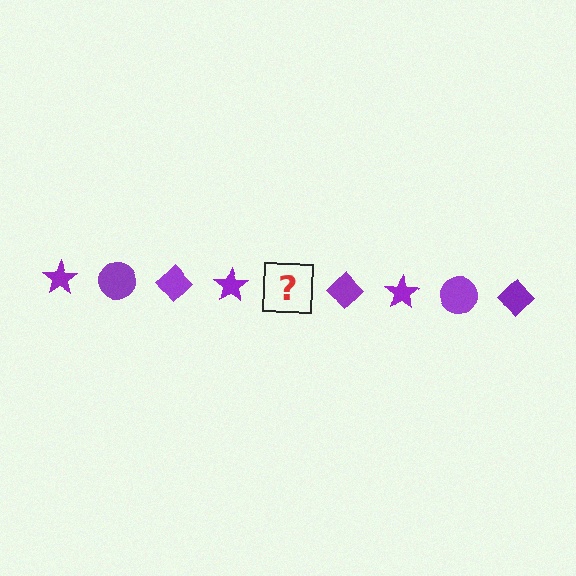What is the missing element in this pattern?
The missing element is a purple circle.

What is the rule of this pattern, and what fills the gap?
The rule is that the pattern cycles through star, circle, diamond shapes in purple. The gap should be filled with a purple circle.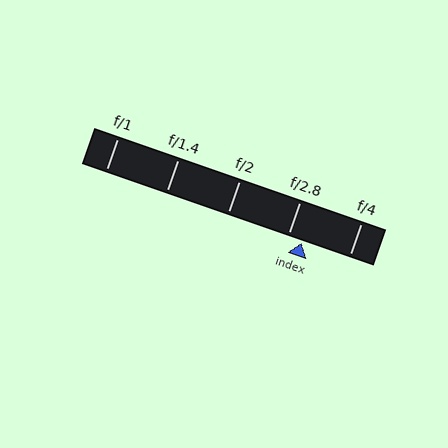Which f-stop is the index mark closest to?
The index mark is closest to f/2.8.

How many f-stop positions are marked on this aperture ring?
There are 5 f-stop positions marked.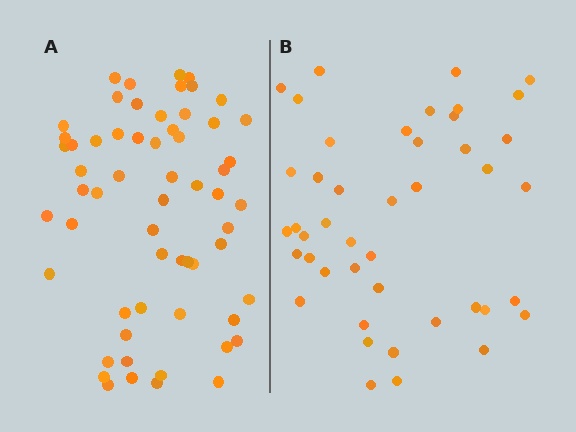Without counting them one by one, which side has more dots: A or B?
Region A (the left region) has more dots.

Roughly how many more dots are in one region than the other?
Region A has approximately 15 more dots than region B.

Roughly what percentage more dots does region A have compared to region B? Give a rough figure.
About 35% more.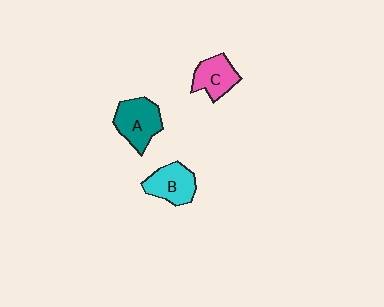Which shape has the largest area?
Shape A (teal).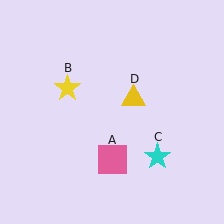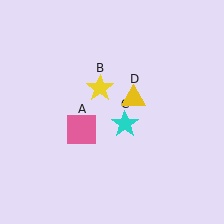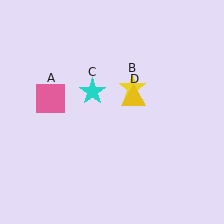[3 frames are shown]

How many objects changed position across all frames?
3 objects changed position: pink square (object A), yellow star (object B), cyan star (object C).